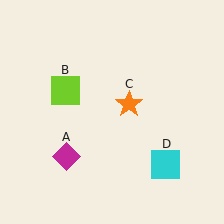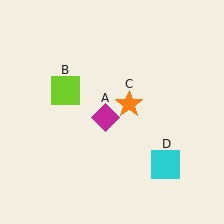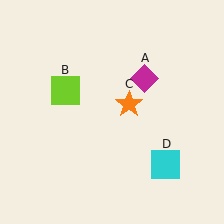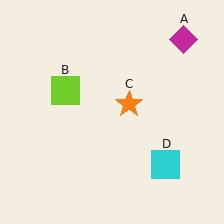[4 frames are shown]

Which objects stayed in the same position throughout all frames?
Lime square (object B) and orange star (object C) and cyan square (object D) remained stationary.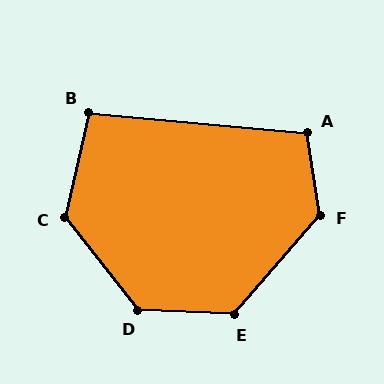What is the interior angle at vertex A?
Approximately 104 degrees (obtuse).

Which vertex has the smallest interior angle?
B, at approximately 98 degrees.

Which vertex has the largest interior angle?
D, at approximately 131 degrees.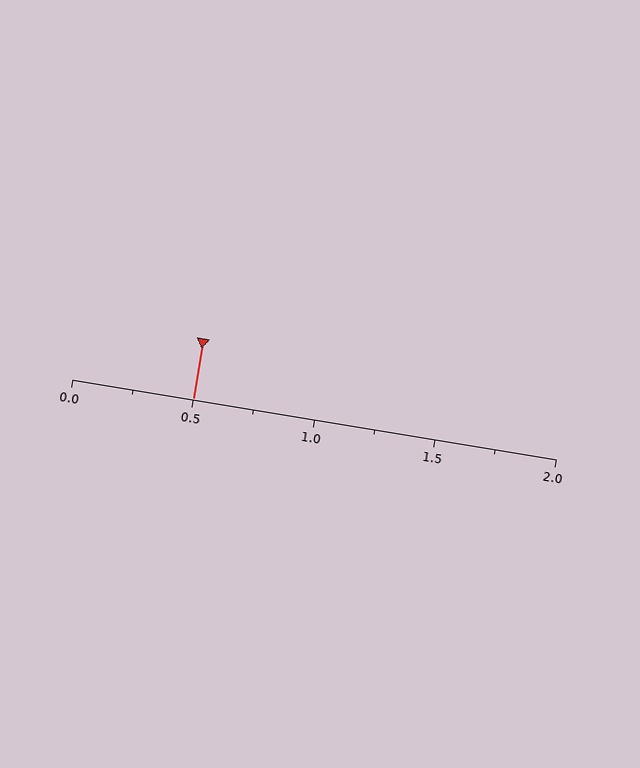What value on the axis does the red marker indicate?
The marker indicates approximately 0.5.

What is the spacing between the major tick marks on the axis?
The major ticks are spaced 0.5 apart.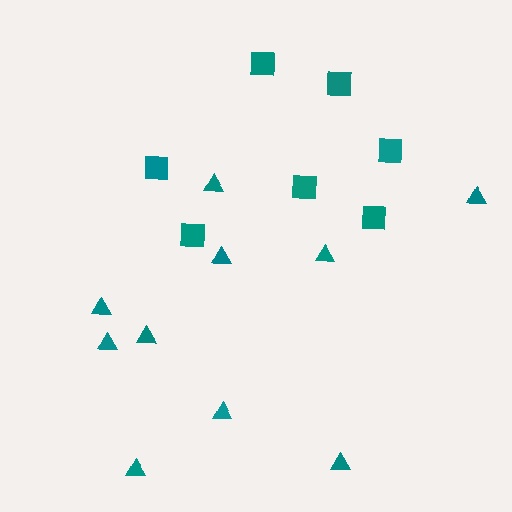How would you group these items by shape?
There are 2 groups: one group of triangles (10) and one group of squares (7).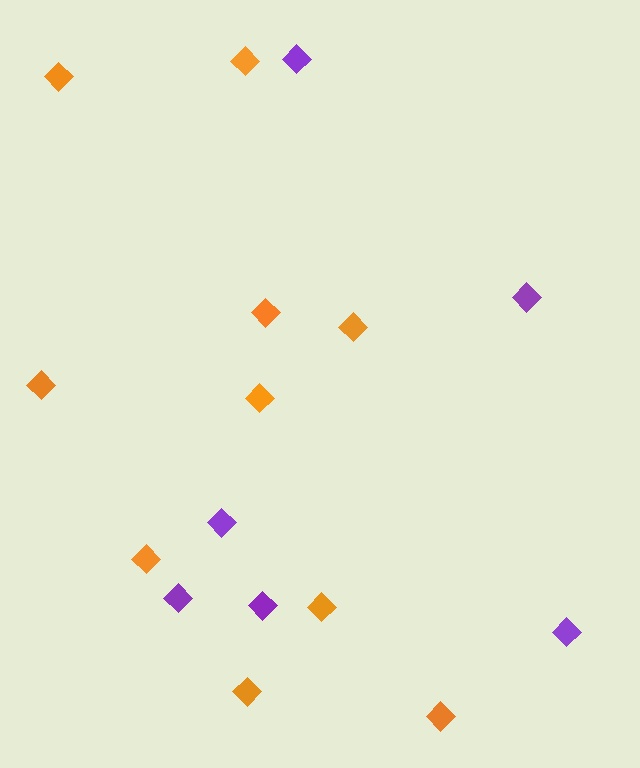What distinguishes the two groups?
There are 2 groups: one group of orange diamonds (10) and one group of purple diamonds (6).